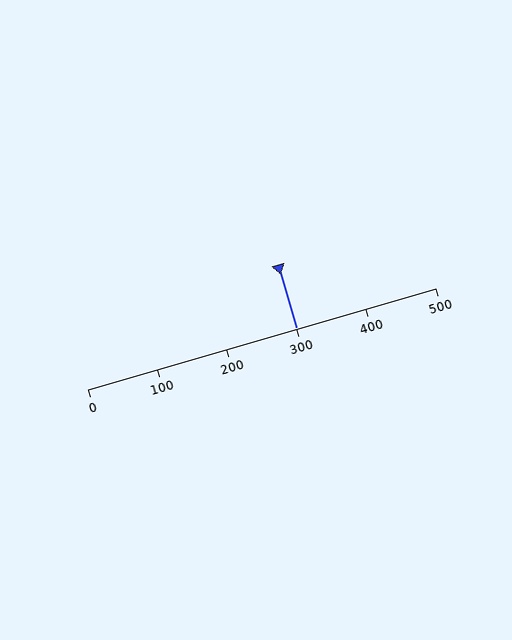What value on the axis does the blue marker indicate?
The marker indicates approximately 300.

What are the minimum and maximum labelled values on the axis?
The axis runs from 0 to 500.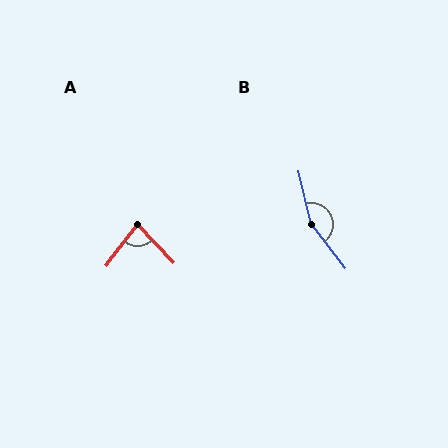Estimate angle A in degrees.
Approximately 81 degrees.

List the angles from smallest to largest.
A (81°), B (156°).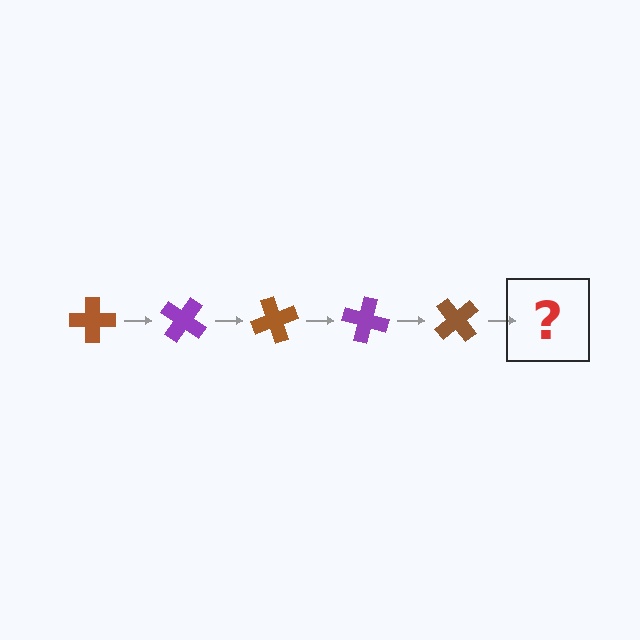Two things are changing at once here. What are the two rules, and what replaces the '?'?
The two rules are that it rotates 35 degrees each step and the color cycles through brown and purple. The '?' should be a purple cross, rotated 175 degrees from the start.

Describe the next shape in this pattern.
It should be a purple cross, rotated 175 degrees from the start.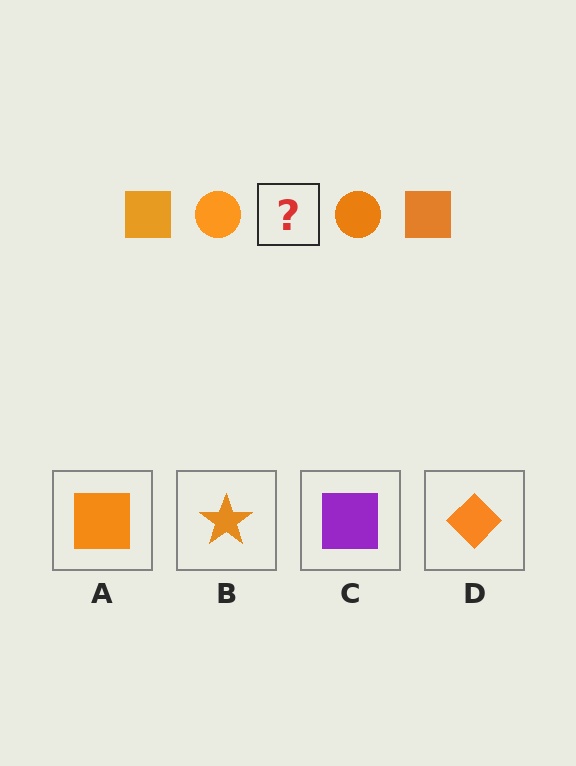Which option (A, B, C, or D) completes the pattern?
A.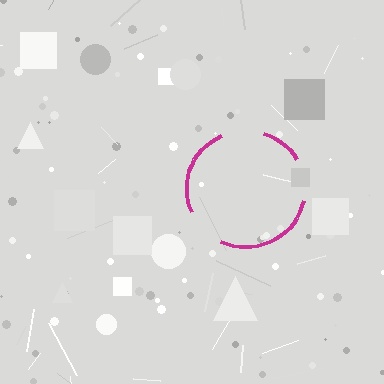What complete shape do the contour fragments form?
The contour fragments form a circle.